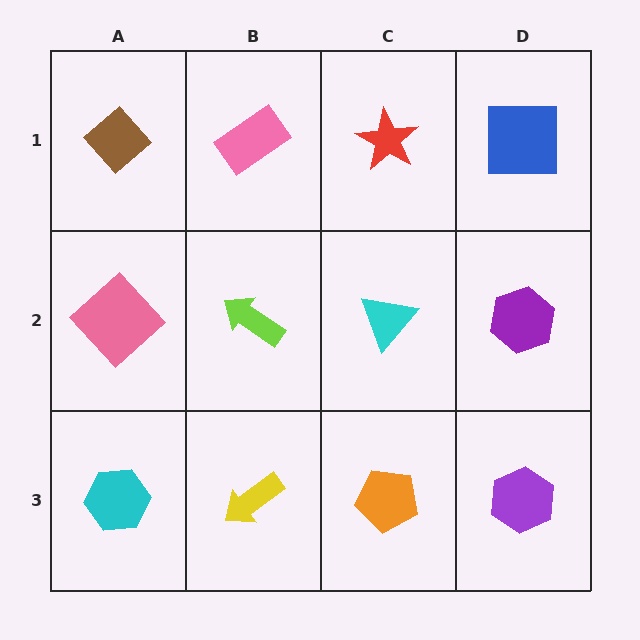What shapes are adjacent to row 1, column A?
A pink diamond (row 2, column A), a pink rectangle (row 1, column B).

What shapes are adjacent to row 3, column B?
A lime arrow (row 2, column B), a cyan hexagon (row 3, column A), an orange pentagon (row 3, column C).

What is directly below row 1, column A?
A pink diamond.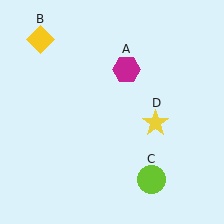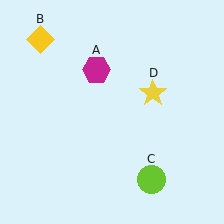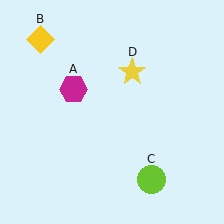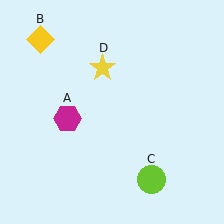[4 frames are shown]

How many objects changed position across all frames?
2 objects changed position: magenta hexagon (object A), yellow star (object D).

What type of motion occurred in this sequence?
The magenta hexagon (object A), yellow star (object D) rotated counterclockwise around the center of the scene.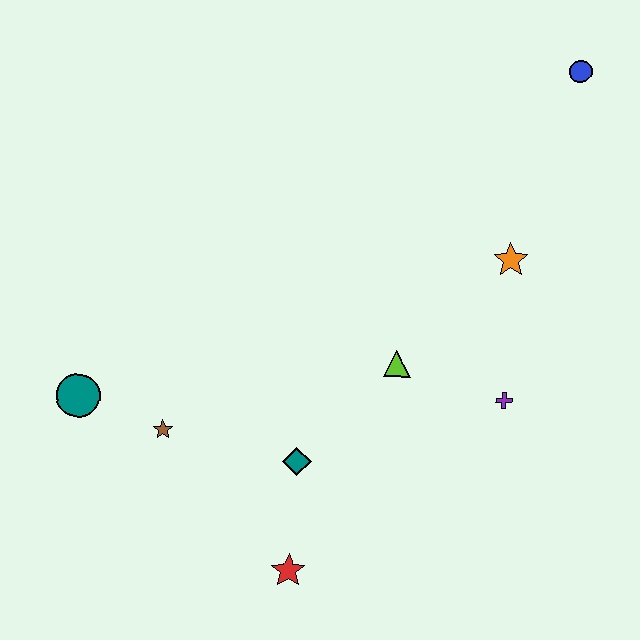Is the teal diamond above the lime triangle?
No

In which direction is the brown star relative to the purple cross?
The brown star is to the left of the purple cross.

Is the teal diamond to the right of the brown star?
Yes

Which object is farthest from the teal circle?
The blue circle is farthest from the teal circle.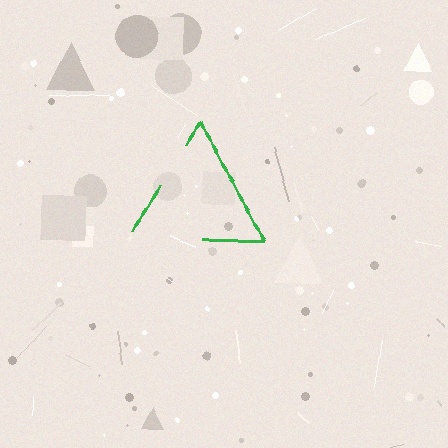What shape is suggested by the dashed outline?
The dashed outline suggests a triangle.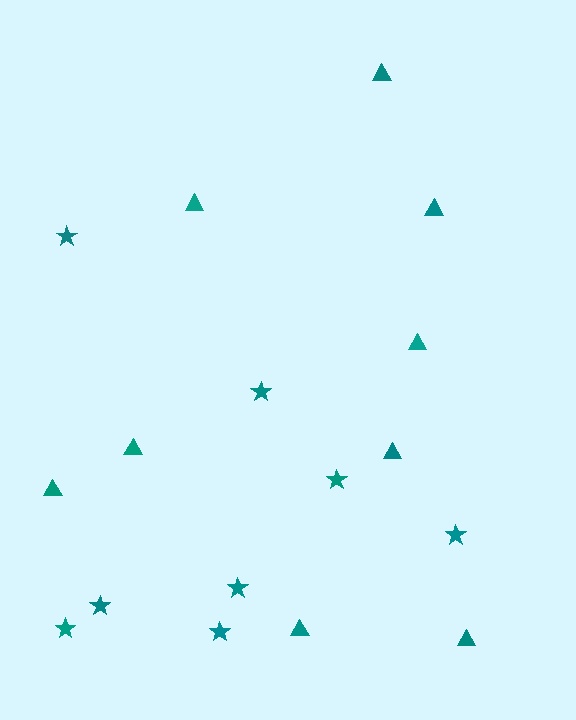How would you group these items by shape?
There are 2 groups: one group of stars (8) and one group of triangles (9).